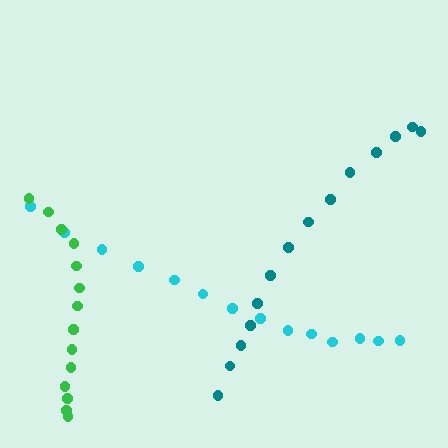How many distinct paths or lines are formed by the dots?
There are 3 distinct paths.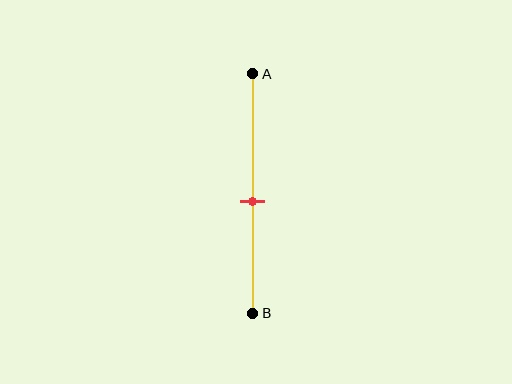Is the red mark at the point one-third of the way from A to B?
No, the mark is at about 55% from A, not at the 33% one-third point.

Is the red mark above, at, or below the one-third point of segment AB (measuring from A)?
The red mark is below the one-third point of segment AB.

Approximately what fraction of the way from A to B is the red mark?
The red mark is approximately 55% of the way from A to B.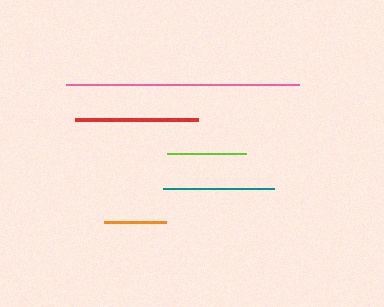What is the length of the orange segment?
The orange segment is approximately 61 pixels long.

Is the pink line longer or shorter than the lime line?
The pink line is longer than the lime line.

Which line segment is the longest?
The pink line is the longest at approximately 232 pixels.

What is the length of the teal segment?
The teal segment is approximately 111 pixels long.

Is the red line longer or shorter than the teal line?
The red line is longer than the teal line.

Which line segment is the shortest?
The orange line is the shortest at approximately 61 pixels.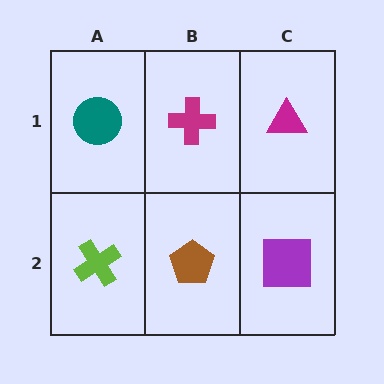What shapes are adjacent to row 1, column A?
A lime cross (row 2, column A), a magenta cross (row 1, column B).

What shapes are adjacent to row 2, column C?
A magenta triangle (row 1, column C), a brown pentagon (row 2, column B).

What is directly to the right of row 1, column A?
A magenta cross.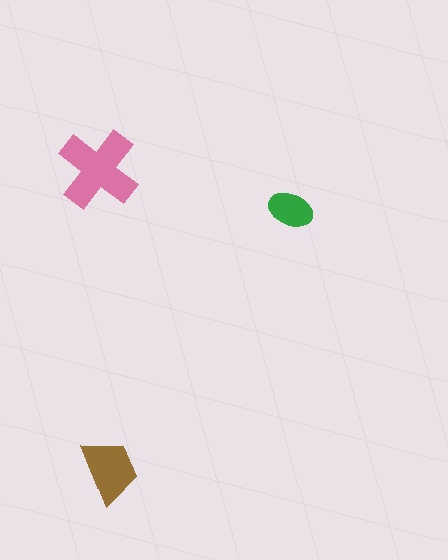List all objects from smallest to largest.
The green ellipse, the brown trapezoid, the pink cross.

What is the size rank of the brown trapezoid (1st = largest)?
2nd.